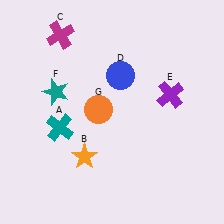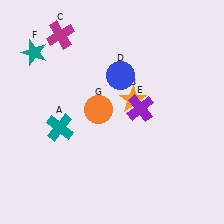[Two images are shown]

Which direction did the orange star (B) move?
The orange star (B) moved up.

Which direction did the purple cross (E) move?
The purple cross (E) moved left.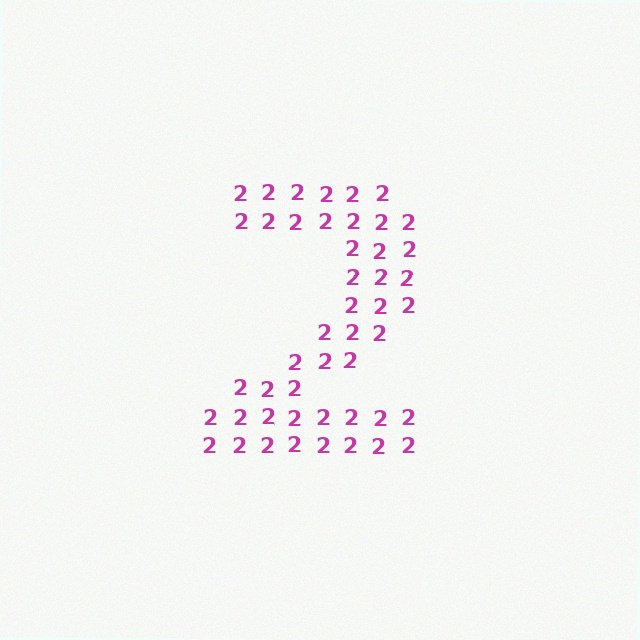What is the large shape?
The large shape is the digit 2.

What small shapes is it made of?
It is made of small digit 2's.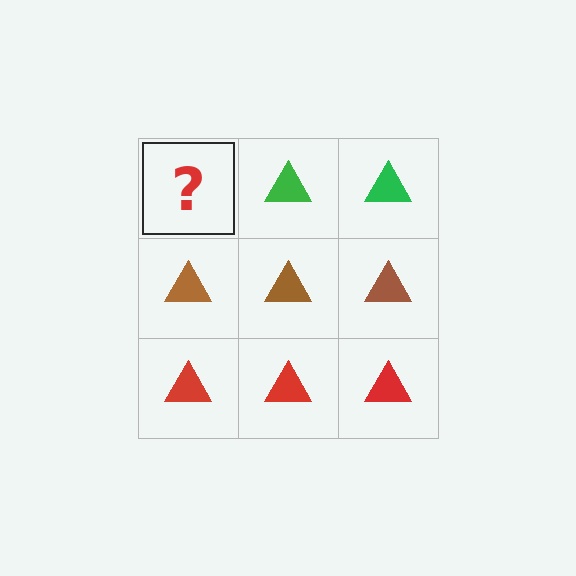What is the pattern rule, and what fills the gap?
The rule is that each row has a consistent color. The gap should be filled with a green triangle.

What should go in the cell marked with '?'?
The missing cell should contain a green triangle.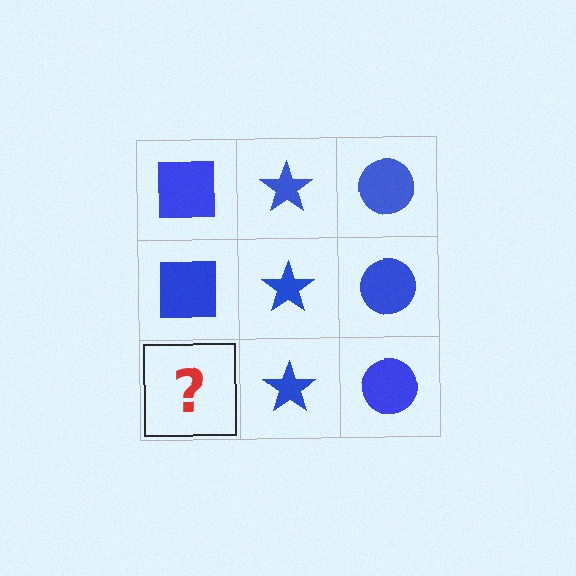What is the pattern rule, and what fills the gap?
The rule is that each column has a consistent shape. The gap should be filled with a blue square.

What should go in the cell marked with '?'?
The missing cell should contain a blue square.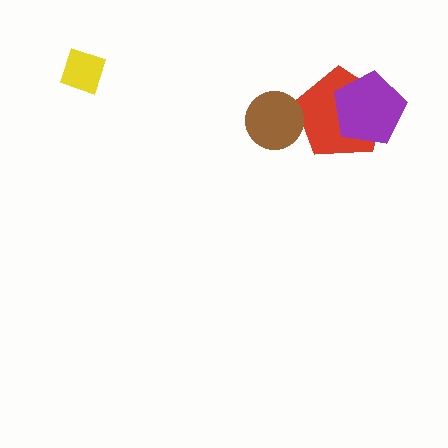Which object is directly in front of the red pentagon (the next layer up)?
The brown circle is directly in front of the red pentagon.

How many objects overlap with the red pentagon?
2 objects overlap with the red pentagon.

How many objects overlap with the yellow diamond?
0 objects overlap with the yellow diamond.